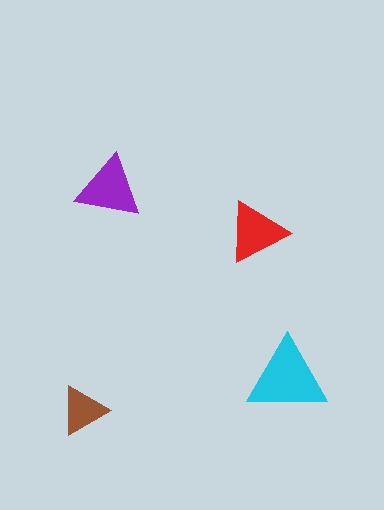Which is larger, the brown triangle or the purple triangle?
The purple one.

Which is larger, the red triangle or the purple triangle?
The purple one.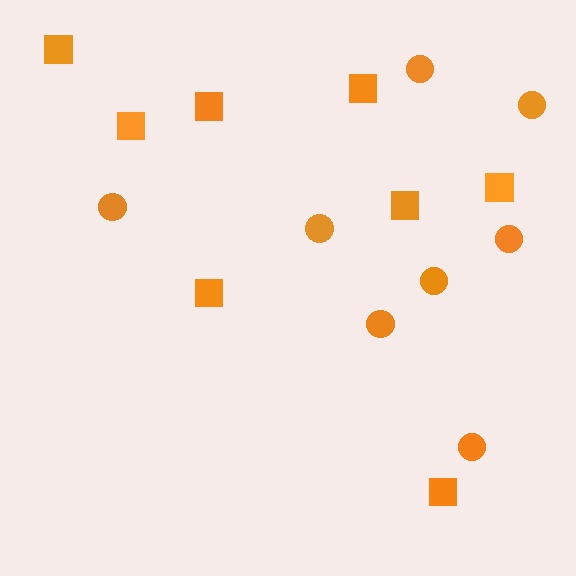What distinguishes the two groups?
There are 2 groups: one group of circles (8) and one group of squares (8).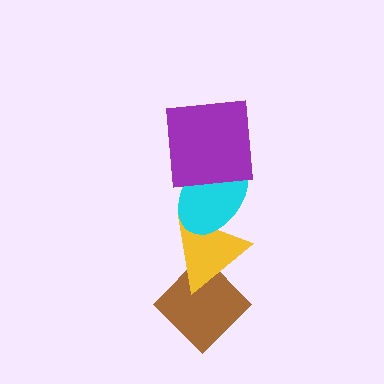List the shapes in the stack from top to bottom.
From top to bottom: the purple square, the cyan ellipse, the yellow triangle, the brown diamond.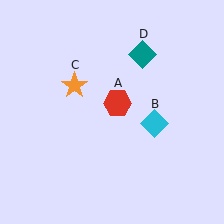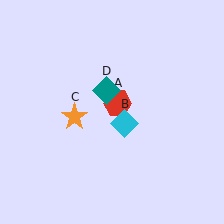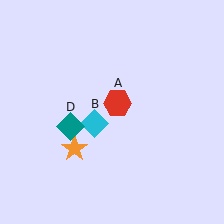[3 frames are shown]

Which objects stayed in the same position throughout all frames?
Red hexagon (object A) remained stationary.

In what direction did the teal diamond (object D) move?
The teal diamond (object D) moved down and to the left.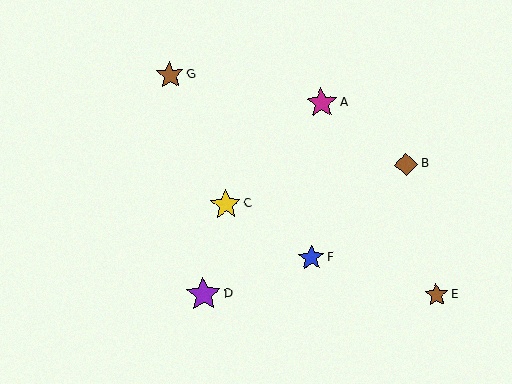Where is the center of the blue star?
The center of the blue star is at (311, 258).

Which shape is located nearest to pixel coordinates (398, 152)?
The brown diamond (labeled B) at (406, 165) is nearest to that location.